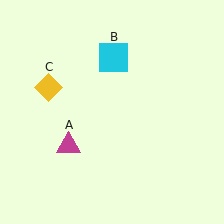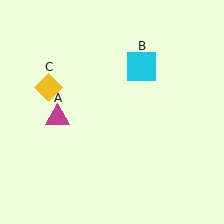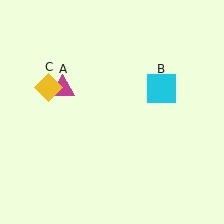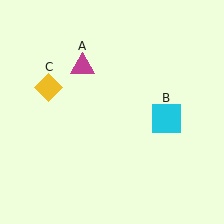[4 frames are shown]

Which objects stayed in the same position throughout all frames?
Yellow diamond (object C) remained stationary.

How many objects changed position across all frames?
2 objects changed position: magenta triangle (object A), cyan square (object B).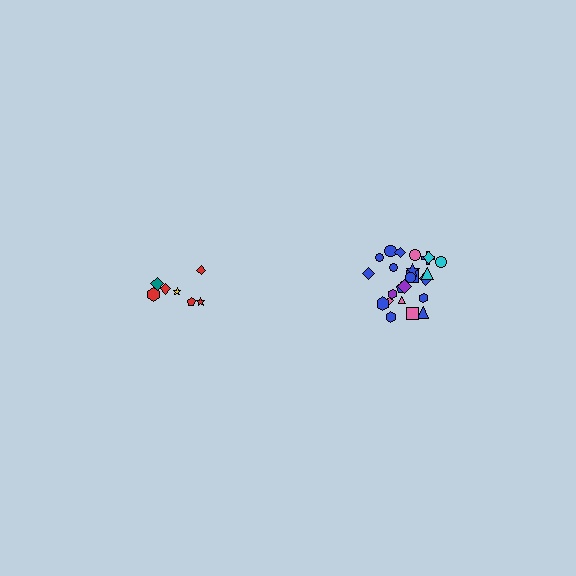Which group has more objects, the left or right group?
The right group.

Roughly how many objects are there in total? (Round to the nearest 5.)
Roughly 30 objects in total.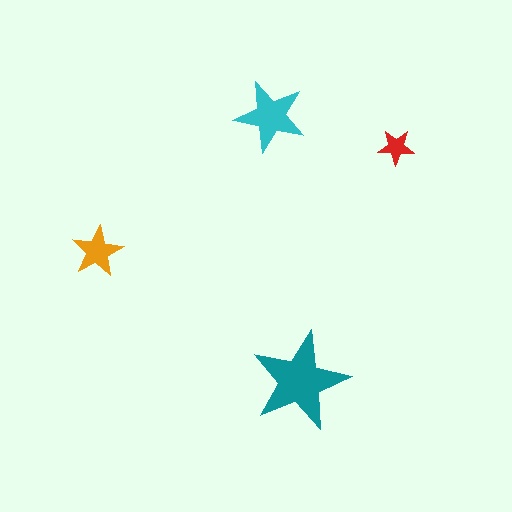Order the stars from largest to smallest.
the teal one, the cyan one, the orange one, the red one.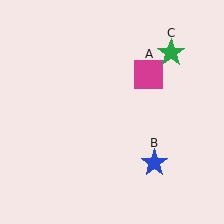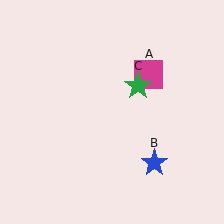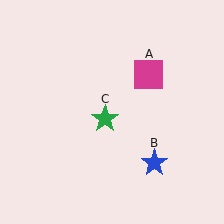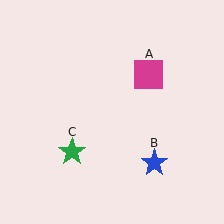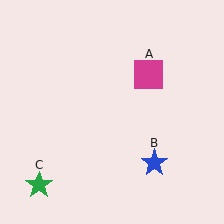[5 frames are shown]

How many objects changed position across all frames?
1 object changed position: green star (object C).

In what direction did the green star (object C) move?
The green star (object C) moved down and to the left.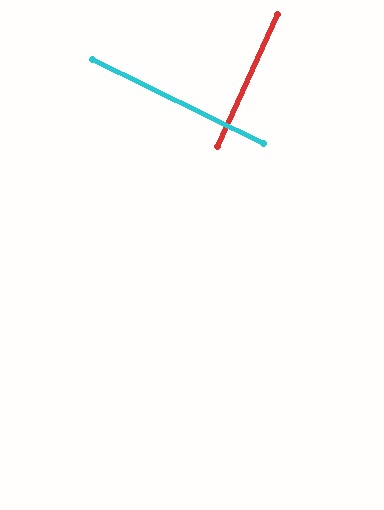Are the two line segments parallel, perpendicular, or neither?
Perpendicular — they meet at approximately 89°.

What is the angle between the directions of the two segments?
Approximately 89 degrees.